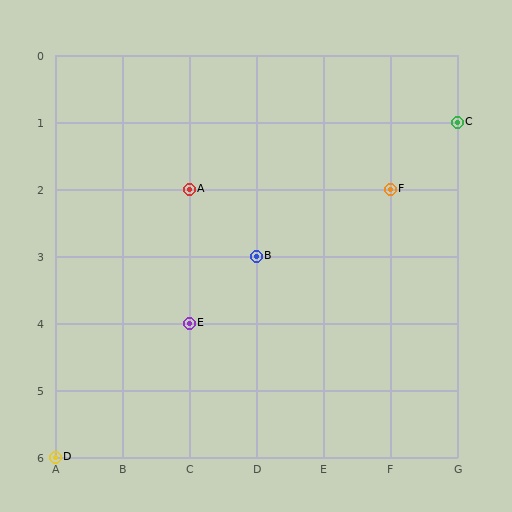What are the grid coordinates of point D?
Point D is at grid coordinates (A, 6).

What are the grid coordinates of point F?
Point F is at grid coordinates (F, 2).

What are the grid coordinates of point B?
Point B is at grid coordinates (D, 3).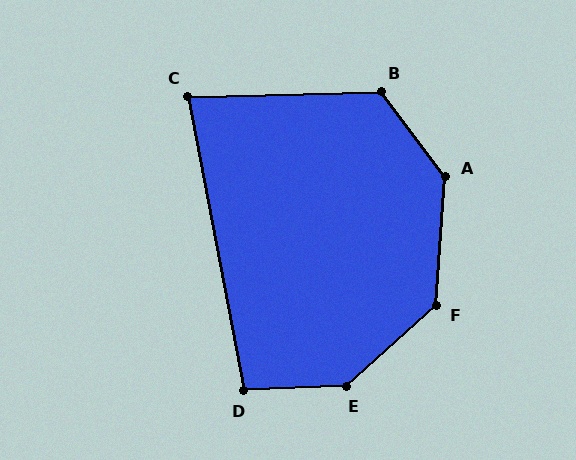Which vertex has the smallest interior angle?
C, at approximately 81 degrees.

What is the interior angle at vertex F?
Approximately 136 degrees (obtuse).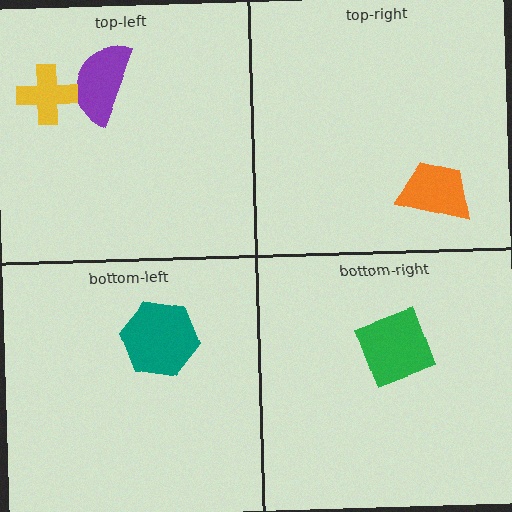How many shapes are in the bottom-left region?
1.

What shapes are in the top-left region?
The purple semicircle, the yellow cross.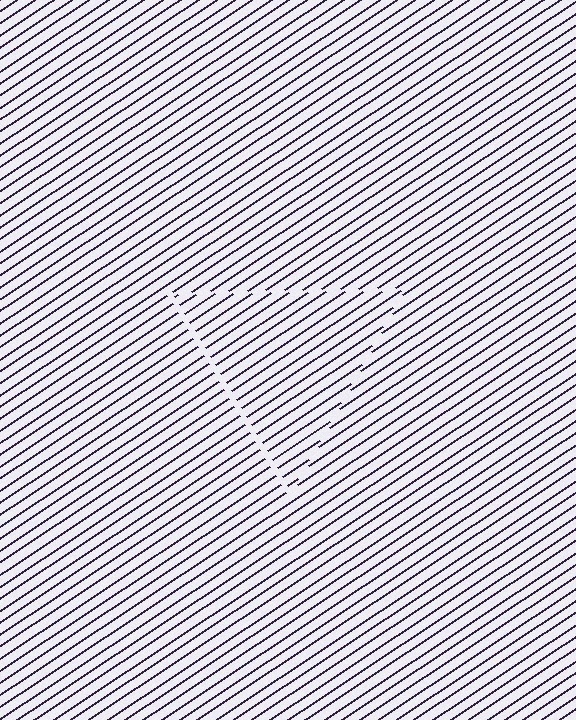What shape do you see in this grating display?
An illusory triangle. The interior of the shape contains the same grating, shifted by half a period — the contour is defined by the phase discontinuity where line-ends from the inner and outer gratings abut.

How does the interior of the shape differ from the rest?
The interior of the shape contains the same grating, shifted by half a period — the contour is defined by the phase discontinuity where line-ends from the inner and outer gratings abut.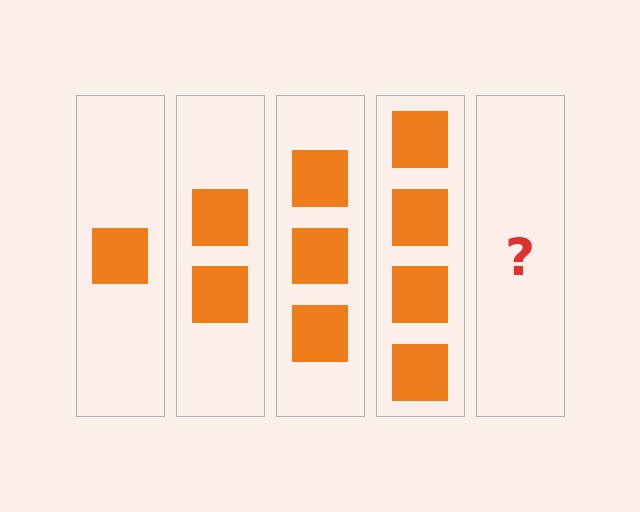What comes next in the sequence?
The next element should be 5 squares.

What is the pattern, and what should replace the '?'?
The pattern is that each step adds one more square. The '?' should be 5 squares.